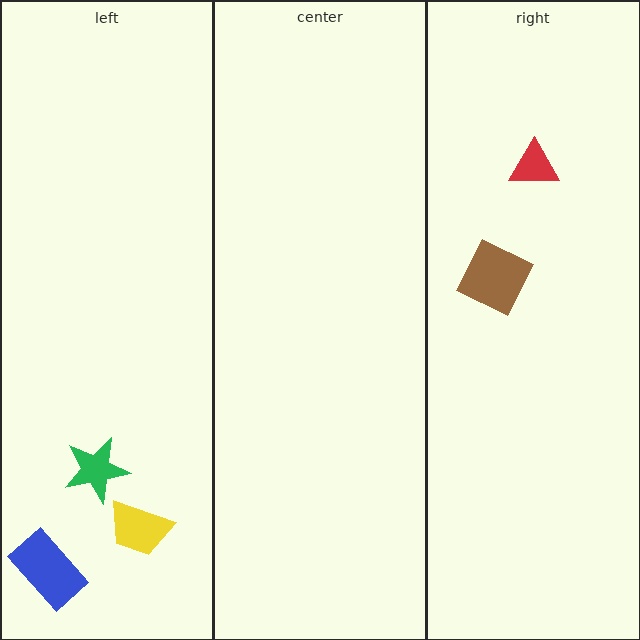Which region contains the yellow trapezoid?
The left region.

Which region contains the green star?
The left region.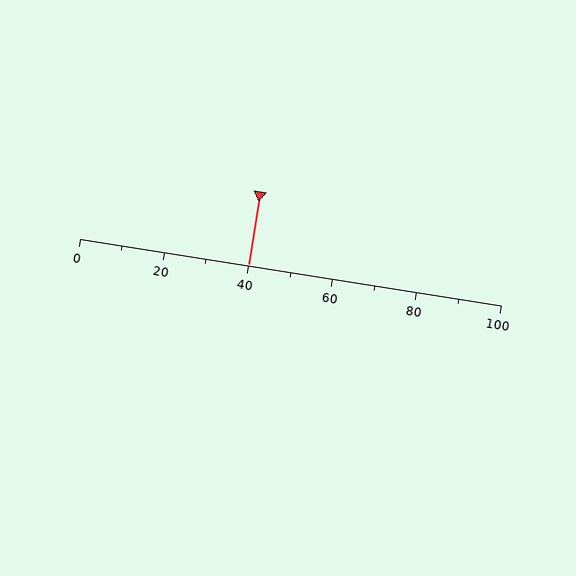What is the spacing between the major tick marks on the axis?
The major ticks are spaced 20 apart.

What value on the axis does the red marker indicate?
The marker indicates approximately 40.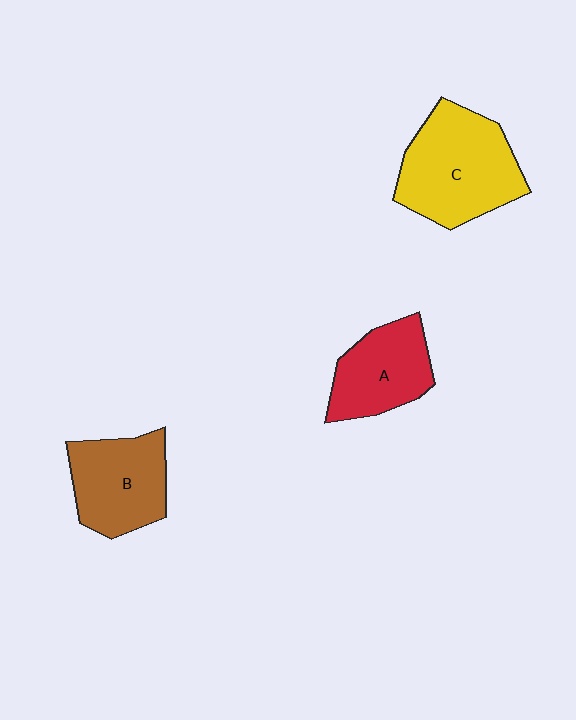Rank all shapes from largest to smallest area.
From largest to smallest: C (yellow), B (brown), A (red).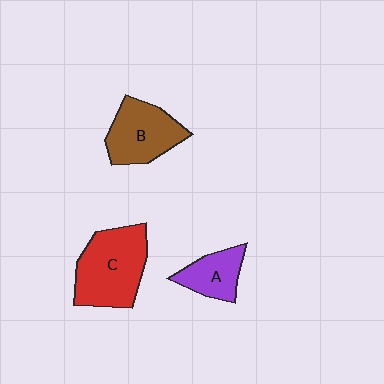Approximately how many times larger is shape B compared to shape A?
Approximately 1.5 times.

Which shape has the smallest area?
Shape A (purple).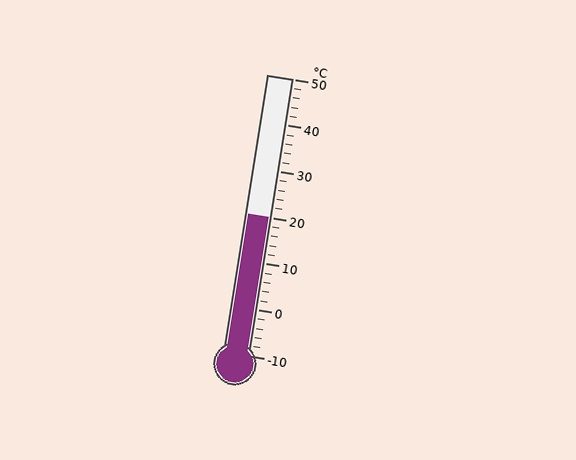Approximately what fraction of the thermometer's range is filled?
The thermometer is filled to approximately 50% of its range.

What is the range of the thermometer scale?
The thermometer scale ranges from -10°C to 50°C.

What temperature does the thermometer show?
The thermometer shows approximately 20°C.